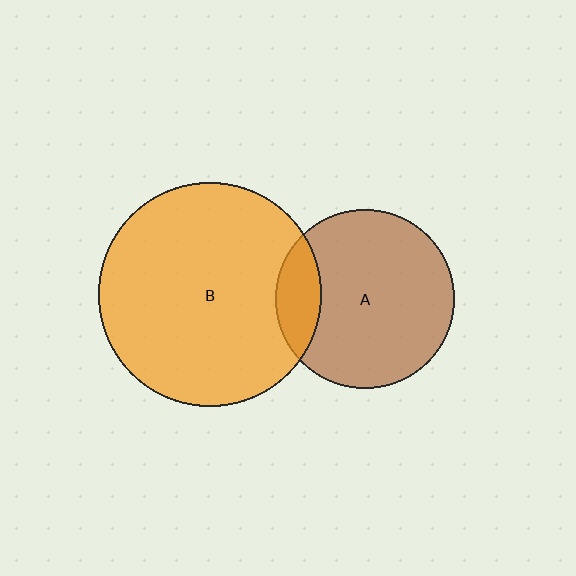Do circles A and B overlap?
Yes.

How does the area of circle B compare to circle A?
Approximately 1.6 times.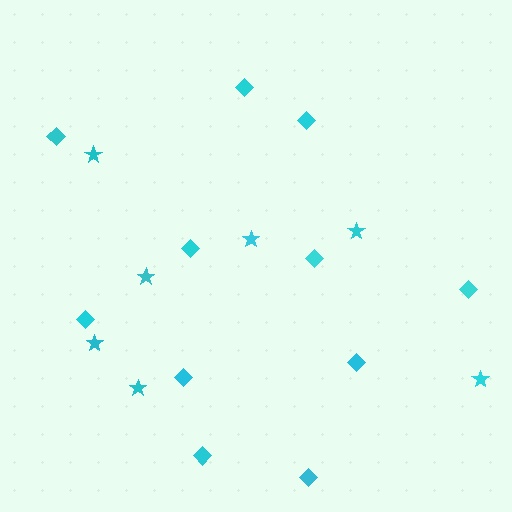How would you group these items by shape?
There are 2 groups: one group of stars (7) and one group of diamonds (11).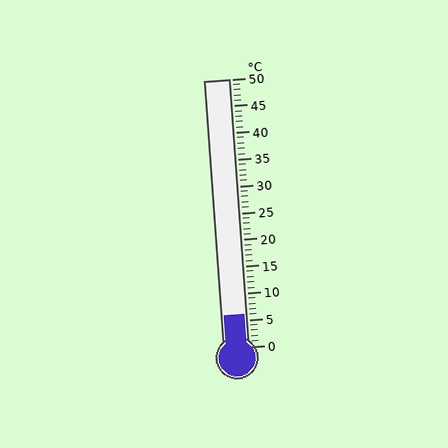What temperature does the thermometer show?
The thermometer shows approximately 6°C.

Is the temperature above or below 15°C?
The temperature is below 15°C.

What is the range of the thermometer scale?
The thermometer scale ranges from 0°C to 50°C.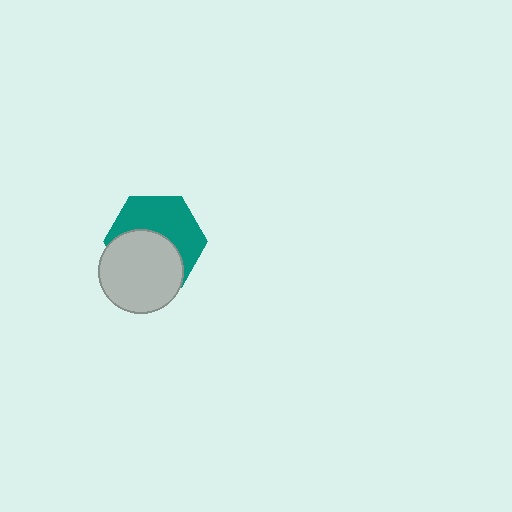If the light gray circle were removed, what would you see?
You would see the complete teal hexagon.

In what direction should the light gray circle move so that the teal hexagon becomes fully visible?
The light gray circle should move down. That is the shortest direction to clear the overlap and leave the teal hexagon fully visible.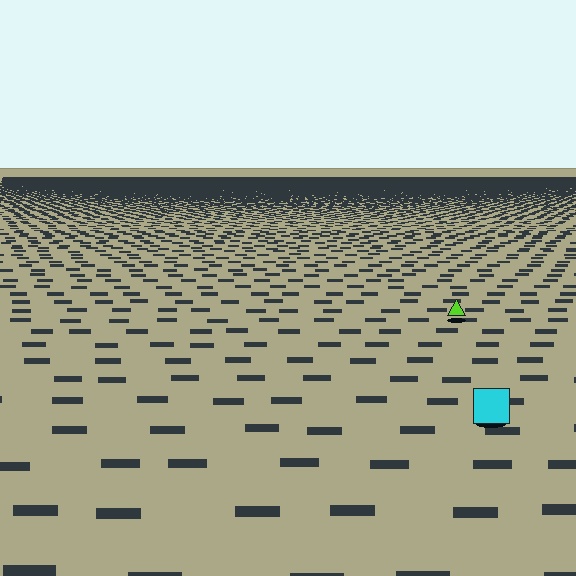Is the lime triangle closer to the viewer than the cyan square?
No. The cyan square is closer — you can tell from the texture gradient: the ground texture is coarser near it.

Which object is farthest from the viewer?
The lime triangle is farthest from the viewer. It appears smaller and the ground texture around it is denser.